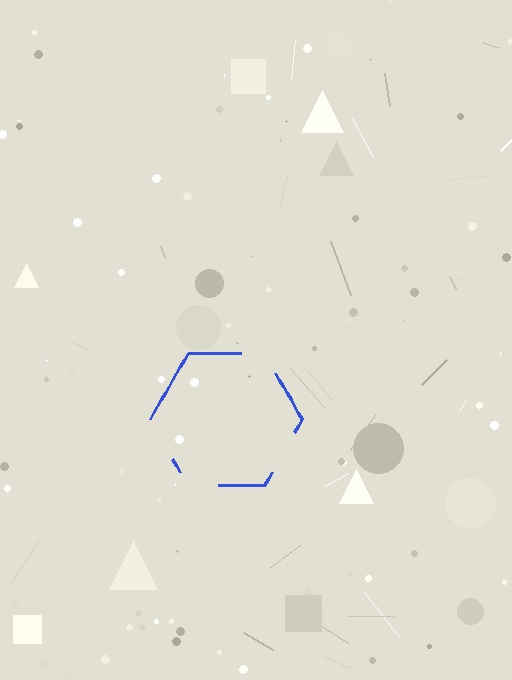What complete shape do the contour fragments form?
The contour fragments form a hexagon.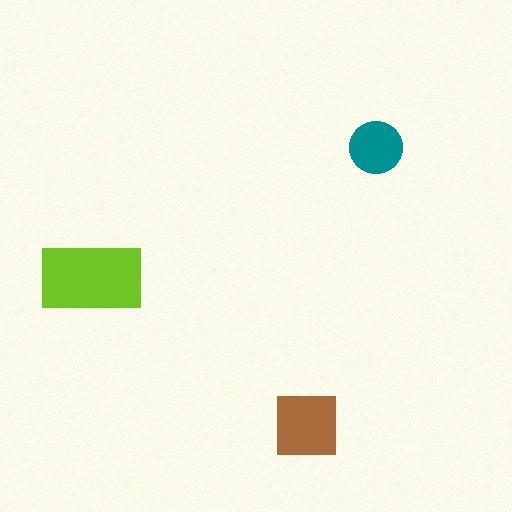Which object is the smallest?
The teal circle.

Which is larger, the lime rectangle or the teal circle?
The lime rectangle.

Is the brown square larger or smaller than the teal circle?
Larger.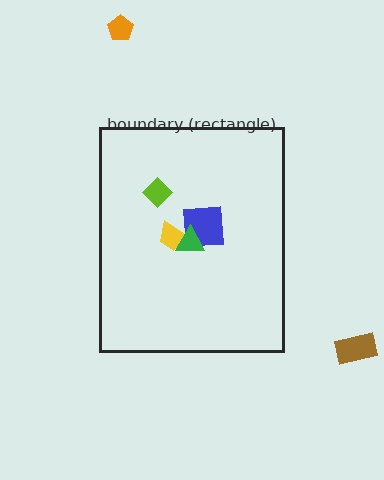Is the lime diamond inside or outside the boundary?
Inside.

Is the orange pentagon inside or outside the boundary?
Outside.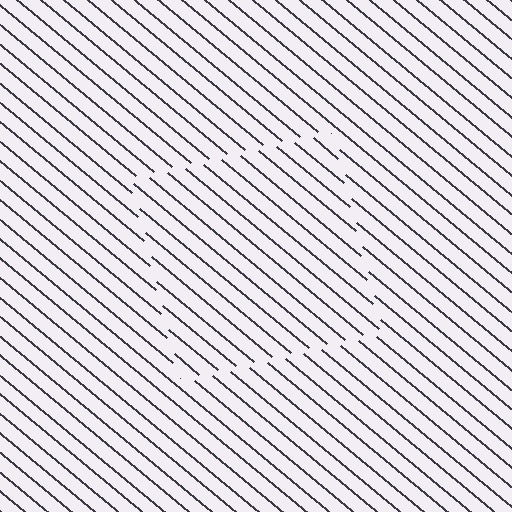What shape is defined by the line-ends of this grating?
An illusory square. The interior of the shape contains the same grating, shifted by half a period — the contour is defined by the phase discontinuity where line-ends from the inner and outer gratings abut.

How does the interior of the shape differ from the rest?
The interior of the shape contains the same grating, shifted by half a period — the contour is defined by the phase discontinuity where line-ends from the inner and outer gratings abut.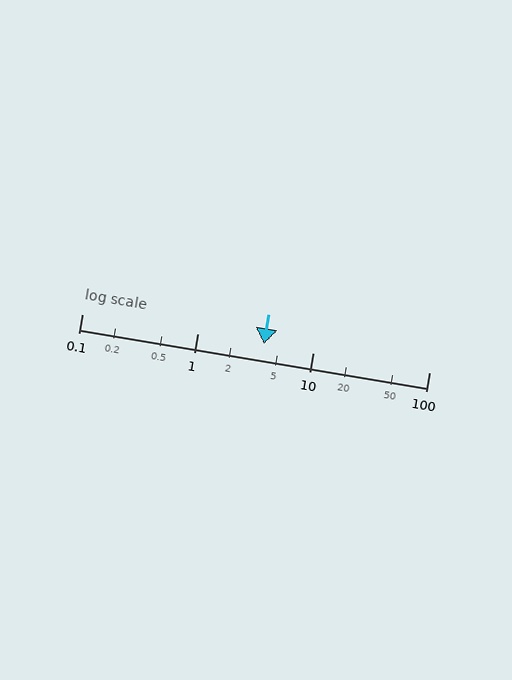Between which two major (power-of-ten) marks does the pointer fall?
The pointer is between 1 and 10.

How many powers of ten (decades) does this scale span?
The scale spans 3 decades, from 0.1 to 100.